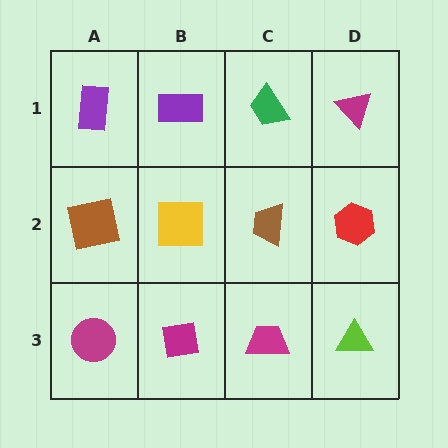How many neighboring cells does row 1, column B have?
3.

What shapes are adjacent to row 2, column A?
A purple rectangle (row 1, column A), a magenta circle (row 3, column A), a yellow square (row 2, column B).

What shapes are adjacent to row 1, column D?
A red hexagon (row 2, column D), a green trapezoid (row 1, column C).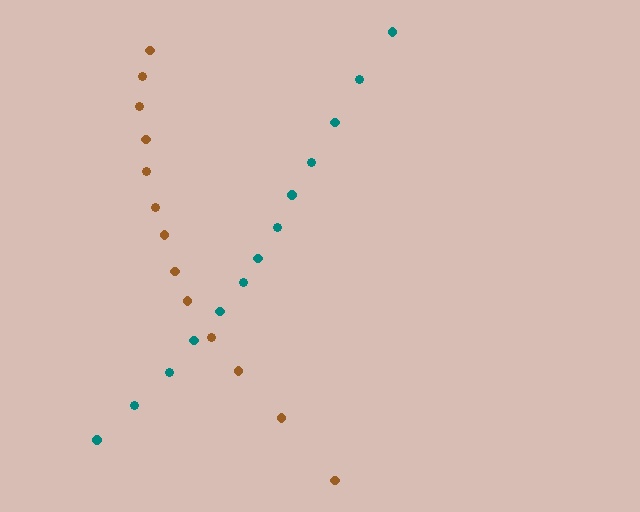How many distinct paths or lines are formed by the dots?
There are 2 distinct paths.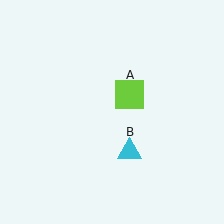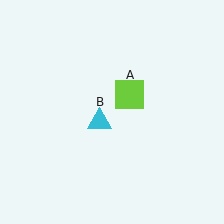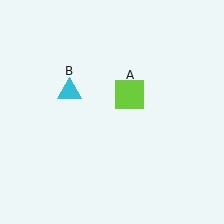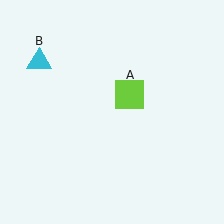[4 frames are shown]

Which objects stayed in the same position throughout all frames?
Lime square (object A) remained stationary.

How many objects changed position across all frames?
1 object changed position: cyan triangle (object B).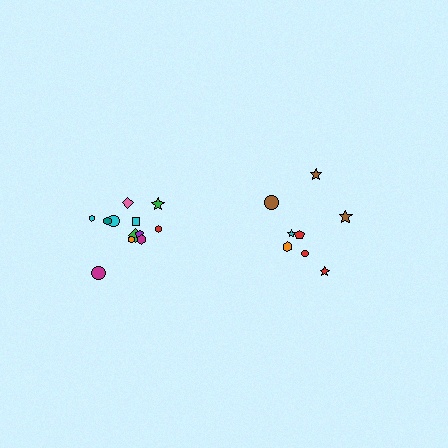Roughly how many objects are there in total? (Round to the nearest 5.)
Roughly 20 objects in total.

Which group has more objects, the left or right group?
The left group.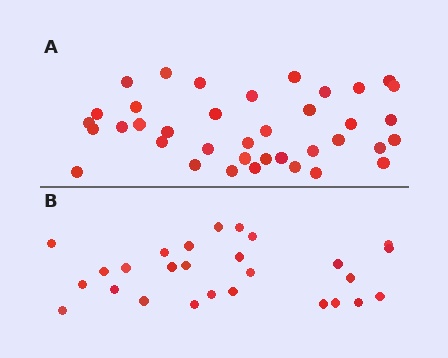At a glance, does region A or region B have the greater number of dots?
Region A (the top region) has more dots.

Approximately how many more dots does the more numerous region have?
Region A has roughly 12 or so more dots than region B.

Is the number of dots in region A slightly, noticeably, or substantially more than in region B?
Region A has noticeably more, but not dramatically so. The ratio is roughly 1.4 to 1.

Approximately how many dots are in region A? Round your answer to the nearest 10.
About 40 dots. (The exact count is 38, which rounds to 40.)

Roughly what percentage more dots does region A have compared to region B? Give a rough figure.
About 40% more.